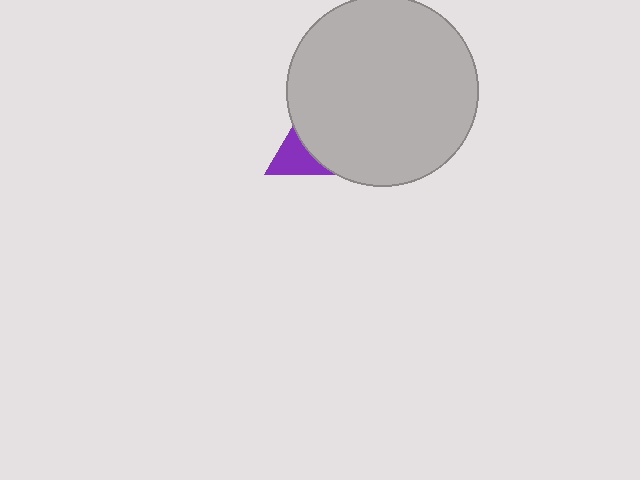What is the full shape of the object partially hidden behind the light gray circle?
The partially hidden object is a purple triangle.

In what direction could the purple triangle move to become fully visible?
The purple triangle could move left. That would shift it out from behind the light gray circle entirely.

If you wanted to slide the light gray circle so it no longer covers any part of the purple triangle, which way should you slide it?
Slide it right — that is the most direct way to separate the two shapes.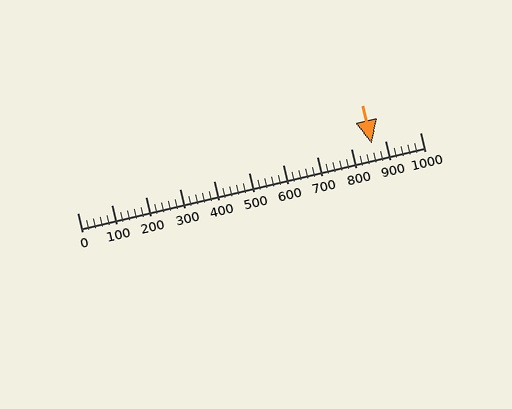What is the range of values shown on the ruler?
The ruler shows values from 0 to 1000.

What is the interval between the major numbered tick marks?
The major tick marks are spaced 100 units apart.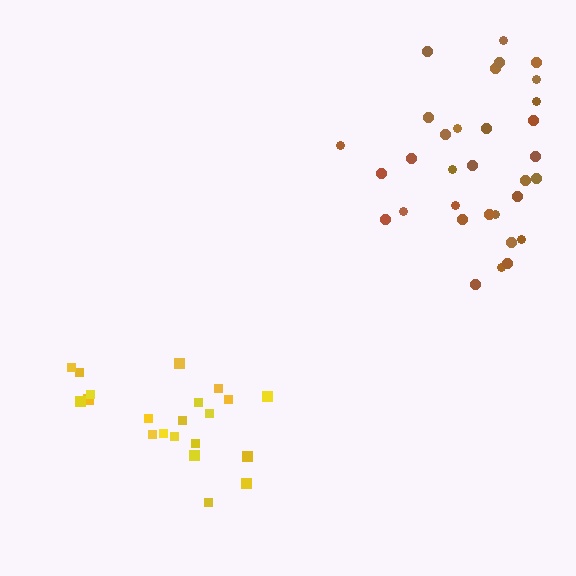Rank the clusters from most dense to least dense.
brown, yellow.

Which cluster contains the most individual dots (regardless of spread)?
Brown (32).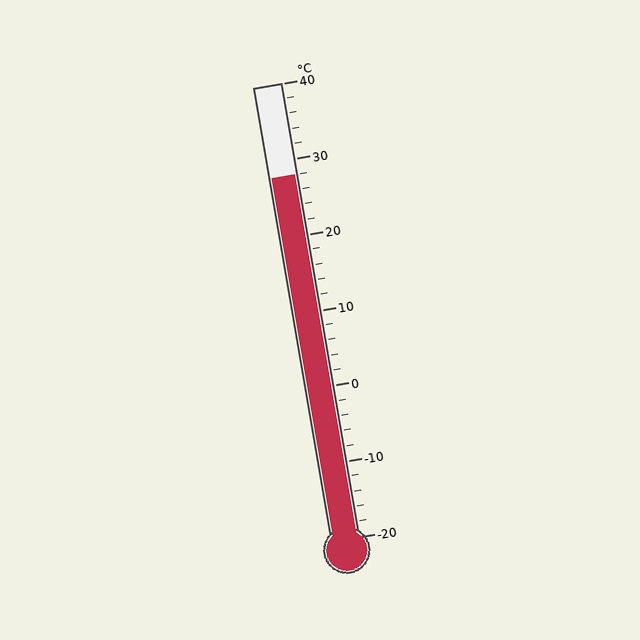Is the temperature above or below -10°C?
The temperature is above -10°C.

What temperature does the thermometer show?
The thermometer shows approximately 28°C.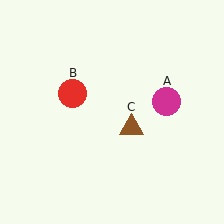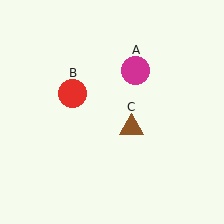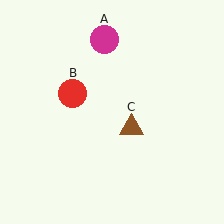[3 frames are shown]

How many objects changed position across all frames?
1 object changed position: magenta circle (object A).